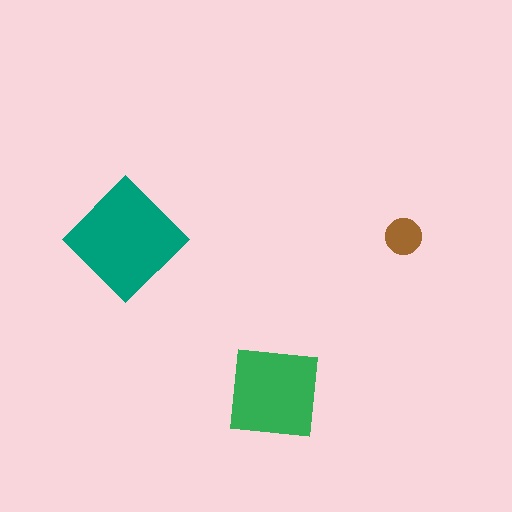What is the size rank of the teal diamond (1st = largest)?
1st.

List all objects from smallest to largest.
The brown circle, the green square, the teal diamond.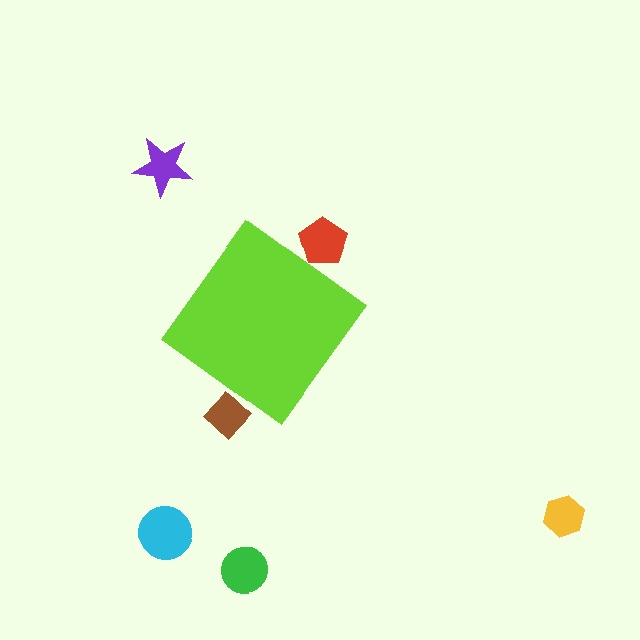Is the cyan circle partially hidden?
No, the cyan circle is fully visible.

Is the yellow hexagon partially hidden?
No, the yellow hexagon is fully visible.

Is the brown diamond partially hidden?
Yes, the brown diamond is partially hidden behind the lime diamond.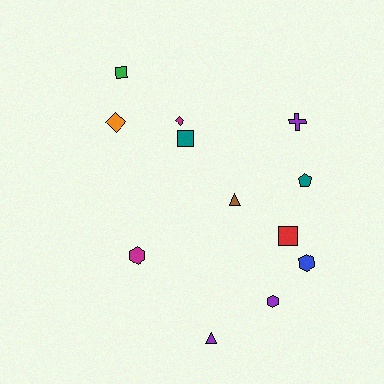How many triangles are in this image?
There are 2 triangles.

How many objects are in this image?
There are 12 objects.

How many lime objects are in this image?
There are no lime objects.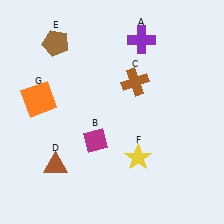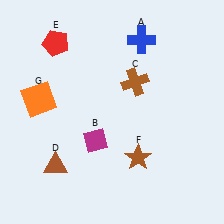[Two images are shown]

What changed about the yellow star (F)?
In Image 1, F is yellow. In Image 2, it changed to brown.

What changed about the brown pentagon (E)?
In Image 1, E is brown. In Image 2, it changed to red.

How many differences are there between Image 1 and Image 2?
There are 3 differences between the two images.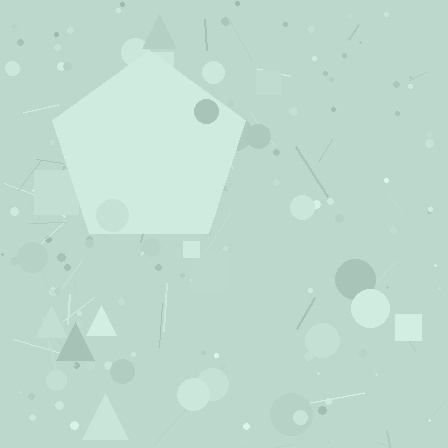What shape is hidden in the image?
A pentagon is hidden in the image.